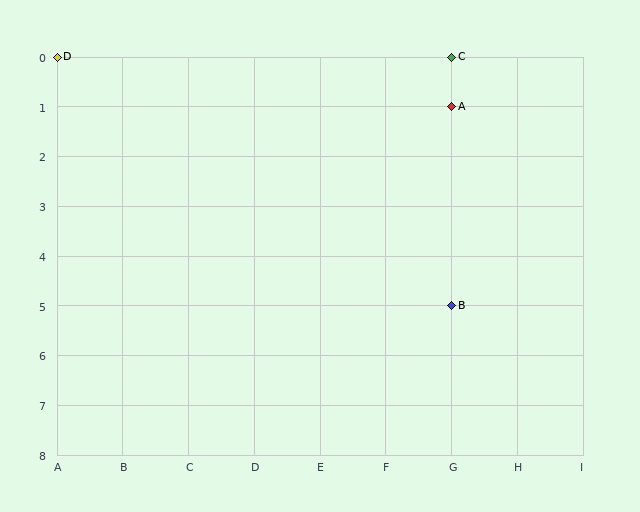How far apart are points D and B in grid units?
Points D and B are 6 columns and 5 rows apart (about 7.8 grid units diagonally).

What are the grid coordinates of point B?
Point B is at grid coordinates (G, 5).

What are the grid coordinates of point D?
Point D is at grid coordinates (A, 0).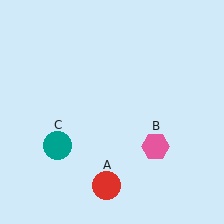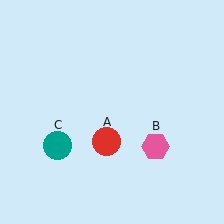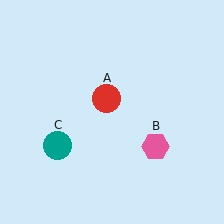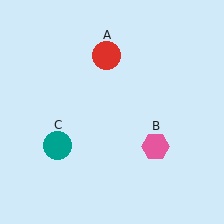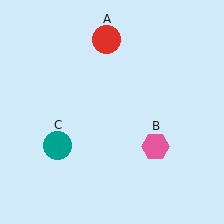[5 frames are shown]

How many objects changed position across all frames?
1 object changed position: red circle (object A).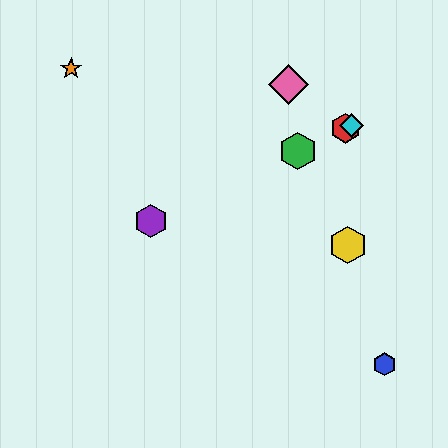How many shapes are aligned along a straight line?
4 shapes (the red hexagon, the green hexagon, the purple hexagon, the cyan diamond) are aligned along a straight line.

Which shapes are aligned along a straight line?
The red hexagon, the green hexagon, the purple hexagon, the cyan diamond are aligned along a straight line.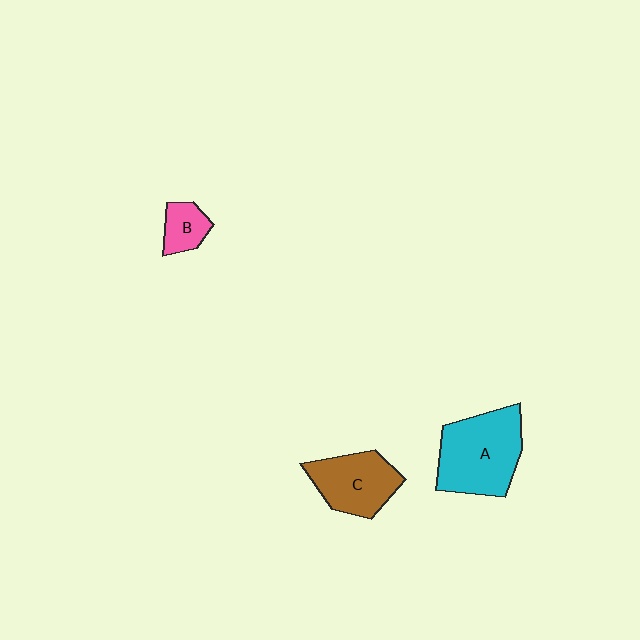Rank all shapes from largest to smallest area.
From largest to smallest: A (cyan), C (brown), B (pink).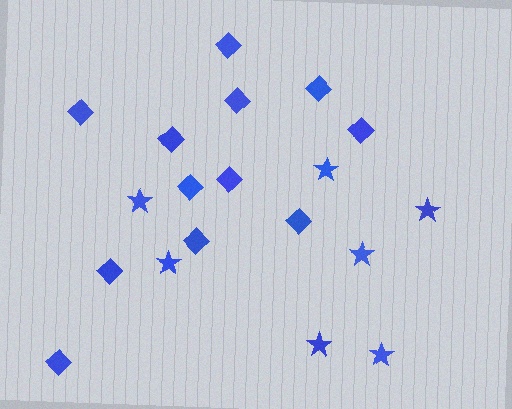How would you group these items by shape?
There are 2 groups: one group of diamonds (12) and one group of stars (7).